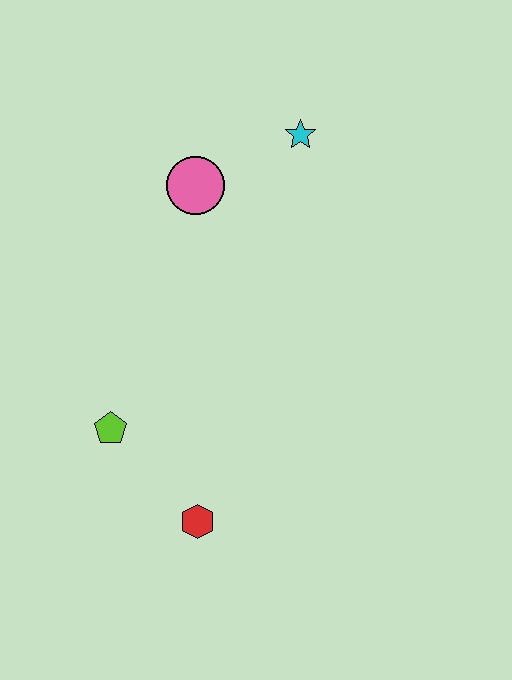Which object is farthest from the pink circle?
The red hexagon is farthest from the pink circle.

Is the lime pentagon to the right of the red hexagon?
No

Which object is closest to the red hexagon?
The lime pentagon is closest to the red hexagon.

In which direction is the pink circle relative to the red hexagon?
The pink circle is above the red hexagon.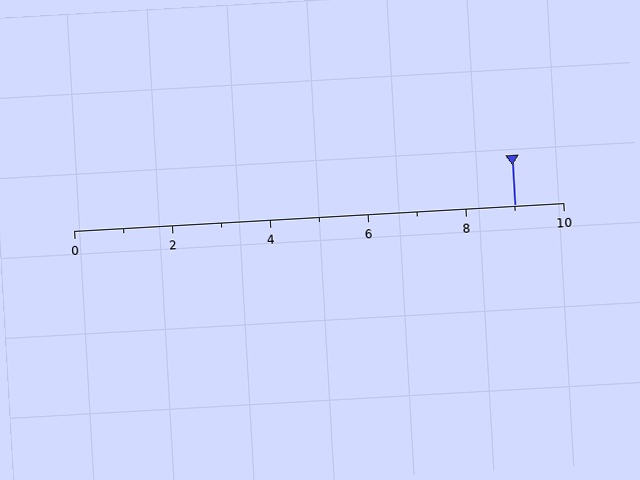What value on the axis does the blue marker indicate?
The marker indicates approximately 9.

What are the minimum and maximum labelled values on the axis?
The axis runs from 0 to 10.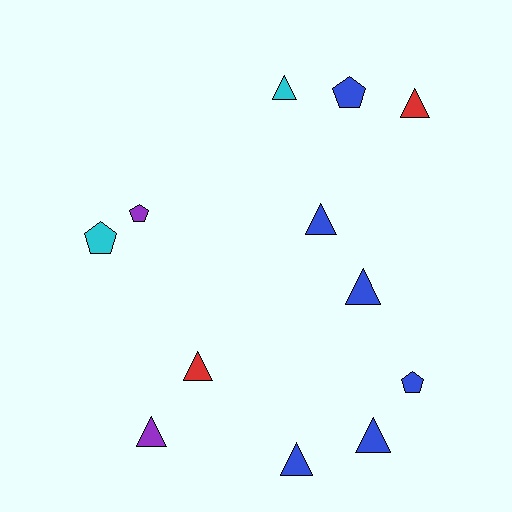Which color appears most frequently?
Blue, with 6 objects.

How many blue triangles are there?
There are 4 blue triangles.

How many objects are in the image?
There are 12 objects.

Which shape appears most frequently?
Triangle, with 8 objects.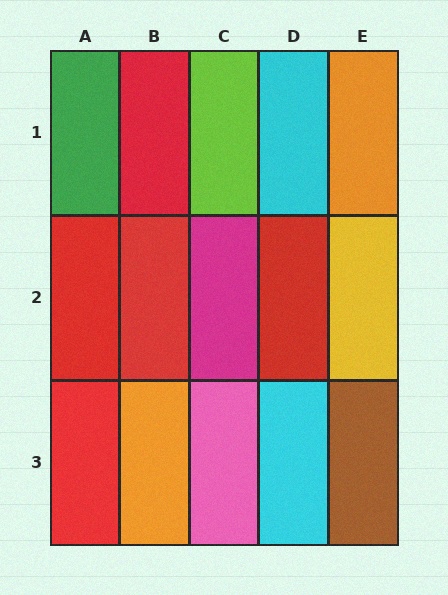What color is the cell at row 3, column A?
Red.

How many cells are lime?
1 cell is lime.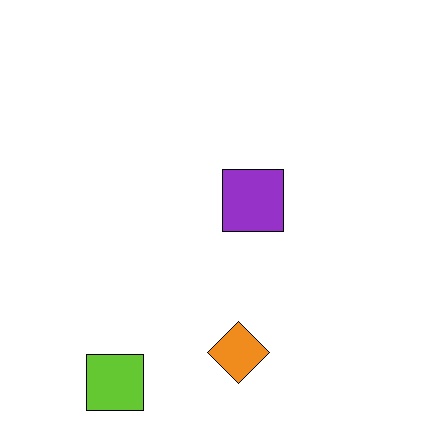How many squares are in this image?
There are 2 squares.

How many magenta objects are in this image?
There are no magenta objects.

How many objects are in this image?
There are 3 objects.